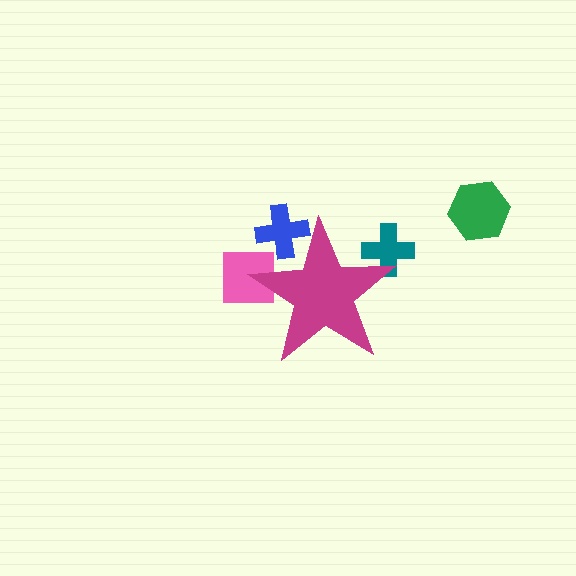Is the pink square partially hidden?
Yes, the pink square is partially hidden behind the magenta star.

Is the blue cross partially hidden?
Yes, the blue cross is partially hidden behind the magenta star.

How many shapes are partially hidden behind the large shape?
3 shapes are partially hidden.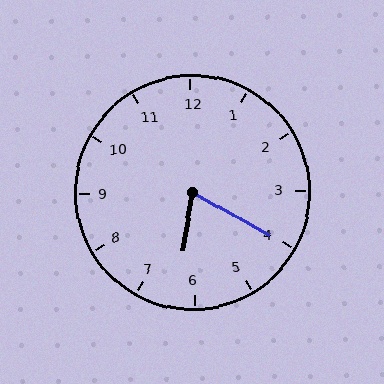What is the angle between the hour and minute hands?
Approximately 70 degrees.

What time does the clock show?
6:20.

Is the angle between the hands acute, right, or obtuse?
It is acute.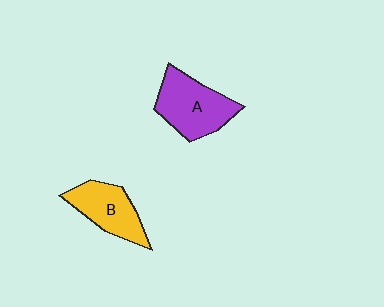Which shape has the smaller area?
Shape B (yellow).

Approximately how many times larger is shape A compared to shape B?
Approximately 1.2 times.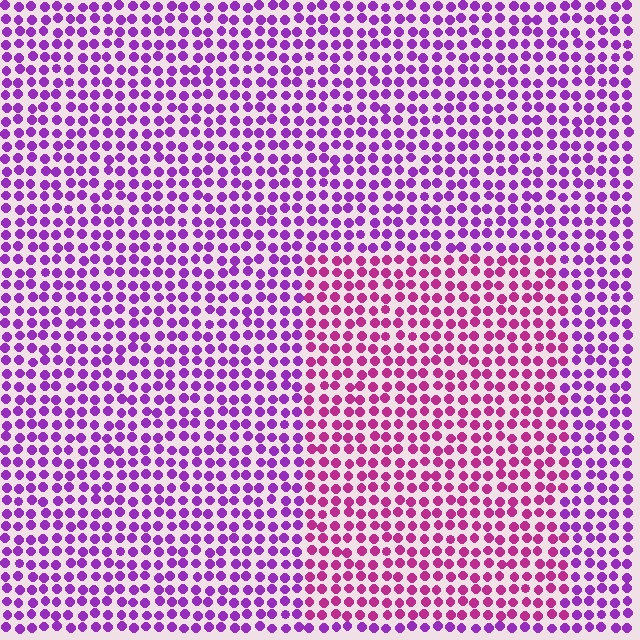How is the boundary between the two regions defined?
The boundary is defined purely by a slight shift in hue (about 34 degrees). Spacing, size, and orientation are identical on both sides.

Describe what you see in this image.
The image is filled with small purple elements in a uniform arrangement. A rectangle-shaped region is visible where the elements are tinted to a slightly different hue, forming a subtle color boundary.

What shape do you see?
I see a rectangle.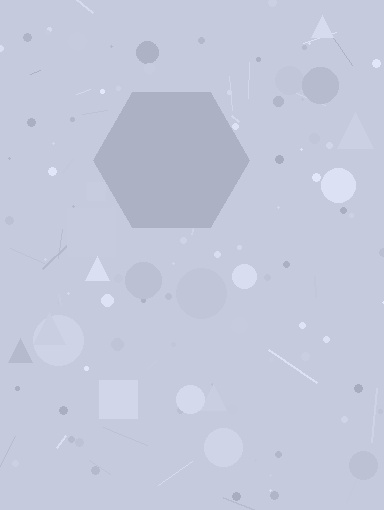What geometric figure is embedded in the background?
A hexagon is embedded in the background.